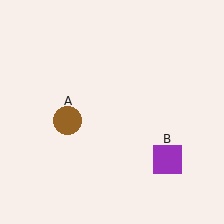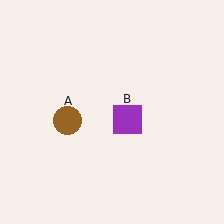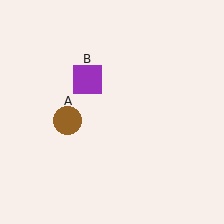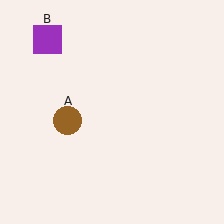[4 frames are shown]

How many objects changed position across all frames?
1 object changed position: purple square (object B).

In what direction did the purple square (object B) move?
The purple square (object B) moved up and to the left.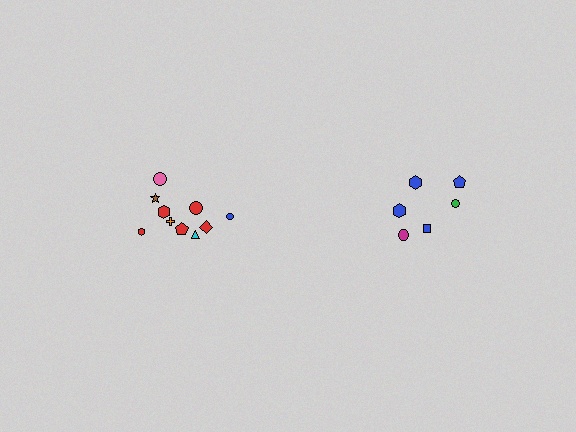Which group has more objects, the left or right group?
The left group.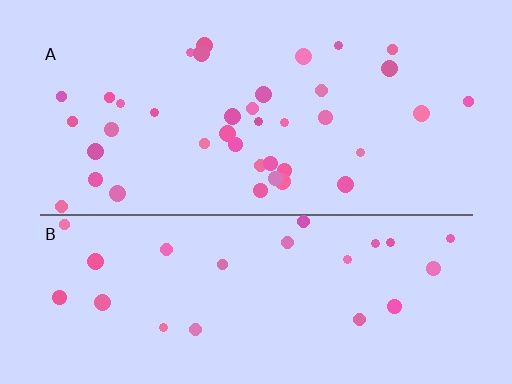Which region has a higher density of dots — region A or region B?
A (the top).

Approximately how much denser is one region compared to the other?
Approximately 1.6× — region A over region B.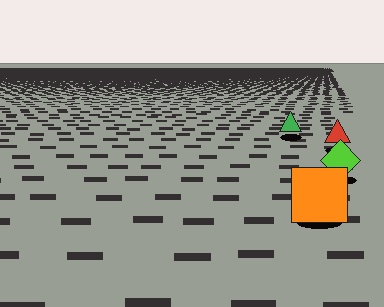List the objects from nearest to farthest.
From nearest to farthest: the orange square, the lime diamond, the red triangle, the green triangle.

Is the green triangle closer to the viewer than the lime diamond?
No. The lime diamond is closer — you can tell from the texture gradient: the ground texture is coarser near it.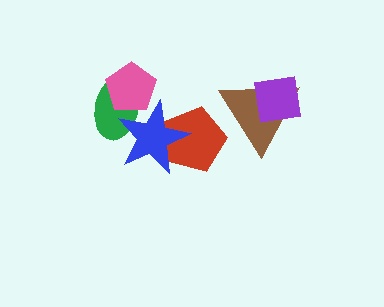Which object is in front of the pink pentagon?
The blue star is in front of the pink pentagon.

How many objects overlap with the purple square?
1 object overlaps with the purple square.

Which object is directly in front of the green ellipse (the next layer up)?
The pink pentagon is directly in front of the green ellipse.